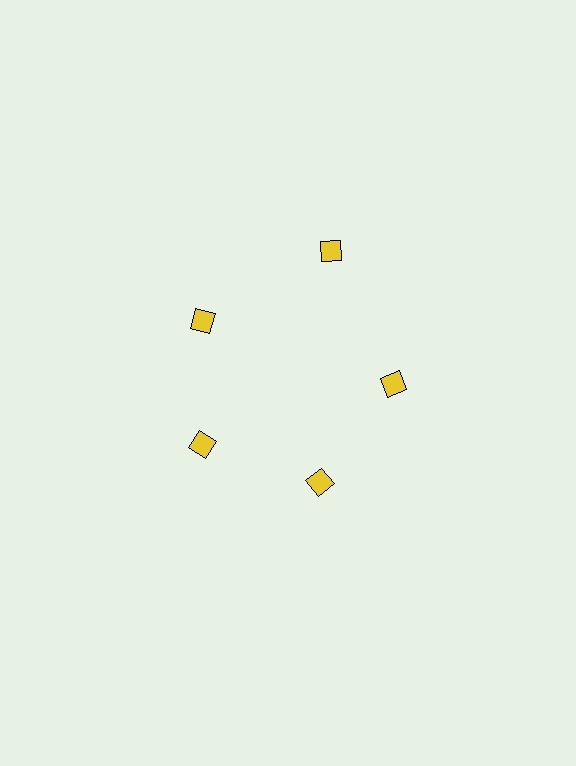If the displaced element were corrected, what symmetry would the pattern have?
It would have 5-fold rotational symmetry — the pattern would map onto itself every 72 degrees.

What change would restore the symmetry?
The symmetry would be restored by moving it inward, back onto the ring so that all 5 diamonds sit at equal angles and equal distance from the center.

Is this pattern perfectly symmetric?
No. The 5 yellow diamonds are arranged in a ring, but one element near the 1 o'clock position is pushed outward from the center, breaking the 5-fold rotational symmetry.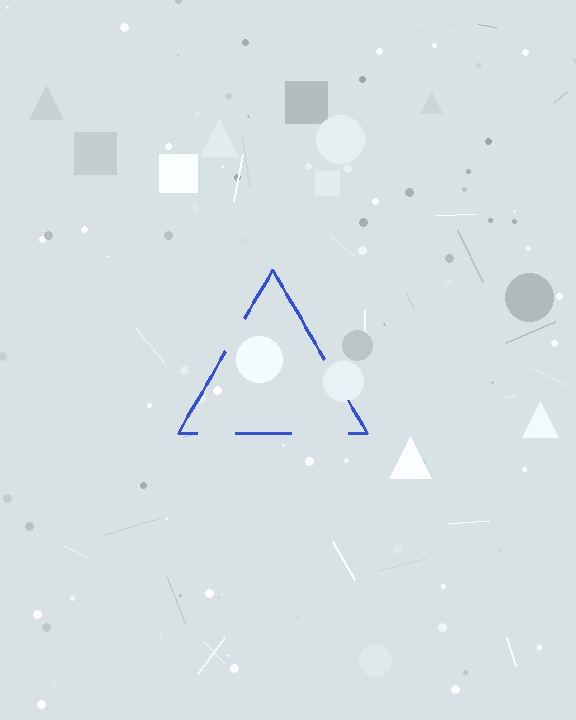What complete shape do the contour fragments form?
The contour fragments form a triangle.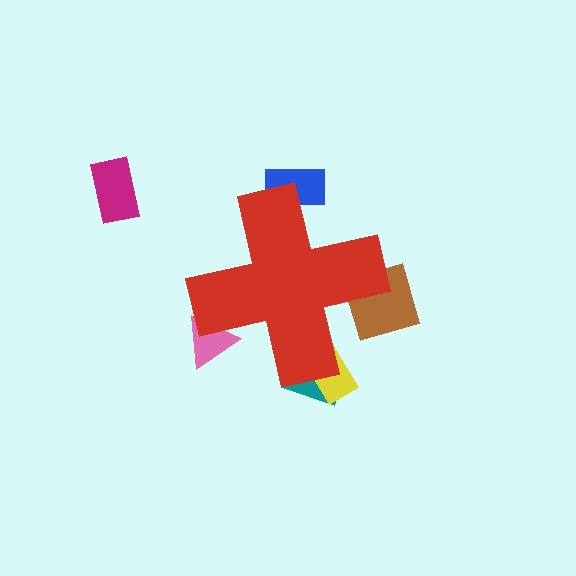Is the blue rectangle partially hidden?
Yes, the blue rectangle is partially hidden behind the red cross.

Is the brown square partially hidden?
Yes, the brown square is partially hidden behind the red cross.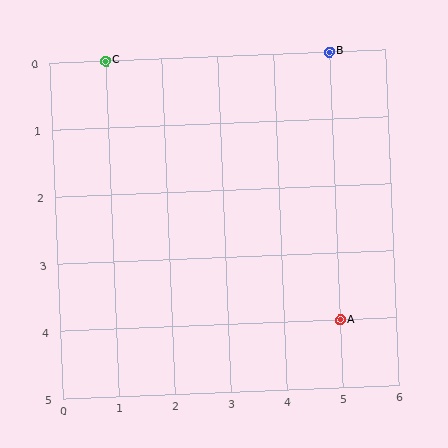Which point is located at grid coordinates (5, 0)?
Point B is at (5, 0).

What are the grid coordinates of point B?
Point B is at grid coordinates (5, 0).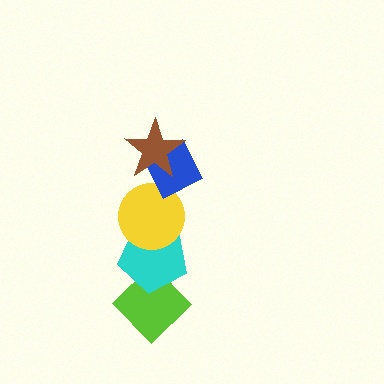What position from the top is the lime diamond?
The lime diamond is 5th from the top.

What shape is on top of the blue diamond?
The brown star is on top of the blue diamond.